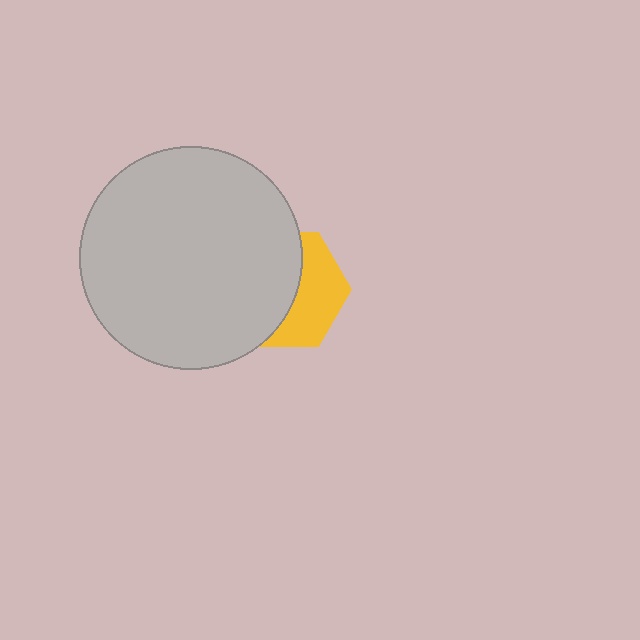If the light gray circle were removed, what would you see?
You would see the complete yellow hexagon.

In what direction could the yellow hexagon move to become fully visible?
The yellow hexagon could move right. That would shift it out from behind the light gray circle entirely.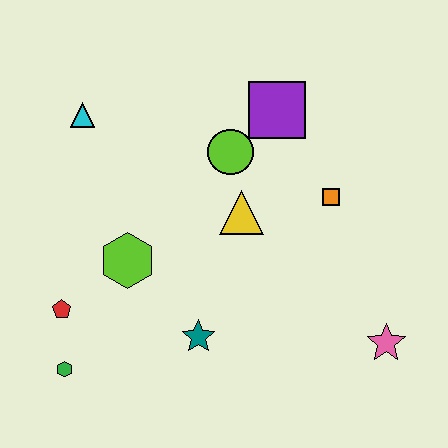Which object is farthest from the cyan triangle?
The pink star is farthest from the cyan triangle.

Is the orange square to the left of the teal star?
No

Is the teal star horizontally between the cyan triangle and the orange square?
Yes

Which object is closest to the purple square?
The lime circle is closest to the purple square.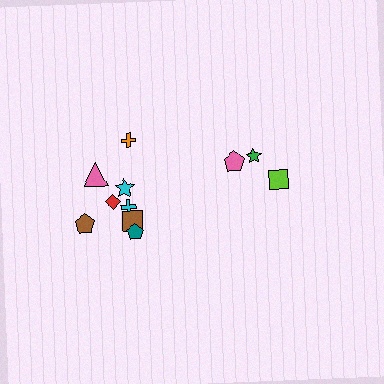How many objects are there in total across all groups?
There are 11 objects.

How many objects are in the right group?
There are 3 objects.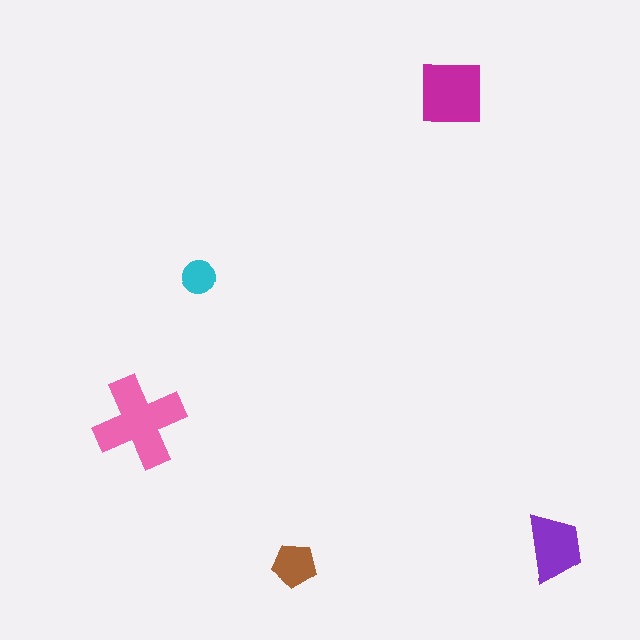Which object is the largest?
The pink cross.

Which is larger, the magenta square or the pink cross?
The pink cross.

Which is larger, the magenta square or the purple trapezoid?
The magenta square.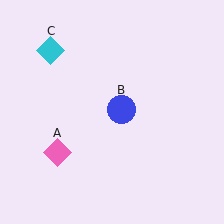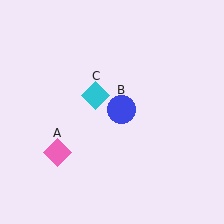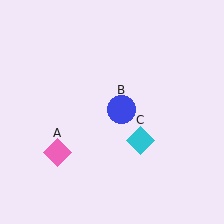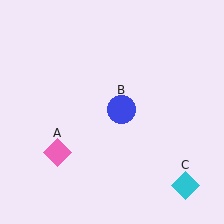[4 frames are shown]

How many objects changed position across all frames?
1 object changed position: cyan diamond (object C).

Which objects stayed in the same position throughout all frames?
Pink diamond (object A) and blue circle (object B) remained stationary.